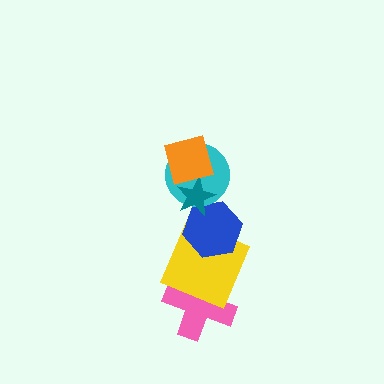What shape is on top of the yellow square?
The blue hexagon is on top of the yellow square.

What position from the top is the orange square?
The orange square is 1st from the top.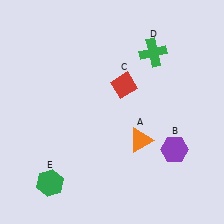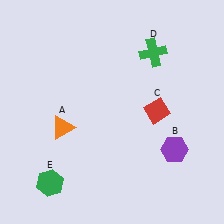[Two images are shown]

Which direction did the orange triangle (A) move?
The orange triangle (A) moved left.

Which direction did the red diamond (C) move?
The red diamond (C) moved right.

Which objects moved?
The objects that moved are: the orange triangle (A), the red diamond (C).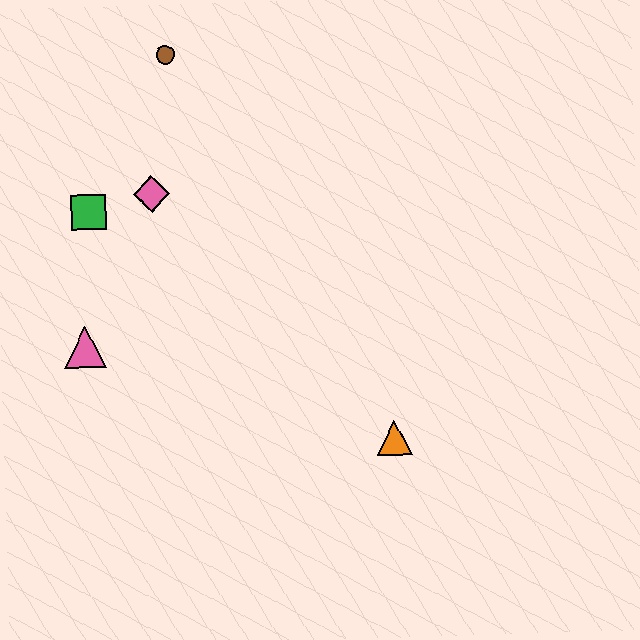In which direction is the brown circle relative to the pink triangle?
The brown circle is above the pink triangle.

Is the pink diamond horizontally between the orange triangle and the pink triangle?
Yes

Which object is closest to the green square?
The pink diamond is closest to the green square.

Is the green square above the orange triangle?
Yes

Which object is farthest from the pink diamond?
The orange triangle is farthest from the pink diamond.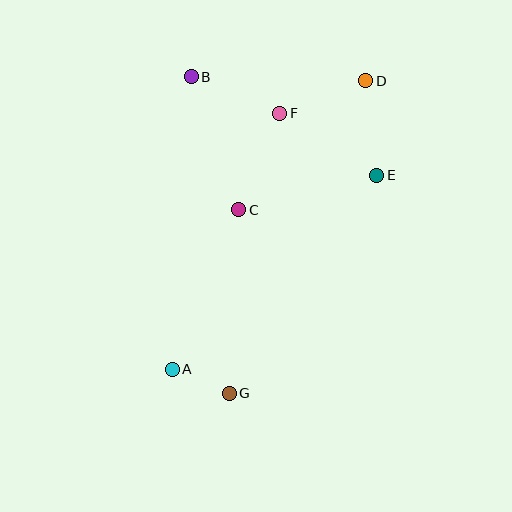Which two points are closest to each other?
Points A and G are closest to each other.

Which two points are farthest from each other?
Points A and D are farthest from each other.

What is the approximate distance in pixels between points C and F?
The distance between C and F is approximately 105 pixels.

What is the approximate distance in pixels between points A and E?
The distance between A and E is approximately 282 pixels.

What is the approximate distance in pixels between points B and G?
The distance between B and G is approximately 319 pixels.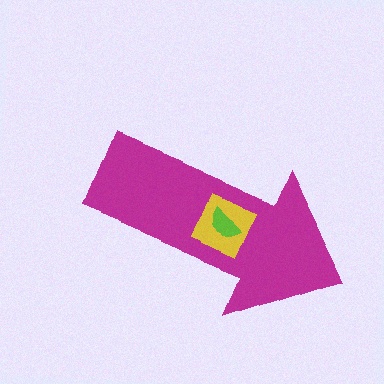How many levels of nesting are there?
3.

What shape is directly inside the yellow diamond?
The lime semicircle.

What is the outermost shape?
The magenta arrow.